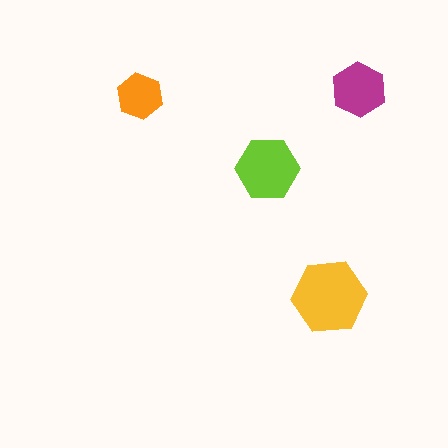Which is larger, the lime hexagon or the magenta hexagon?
The lime one.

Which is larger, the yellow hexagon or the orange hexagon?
The yellow one.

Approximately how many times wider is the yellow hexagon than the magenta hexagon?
About 1.5 times wider.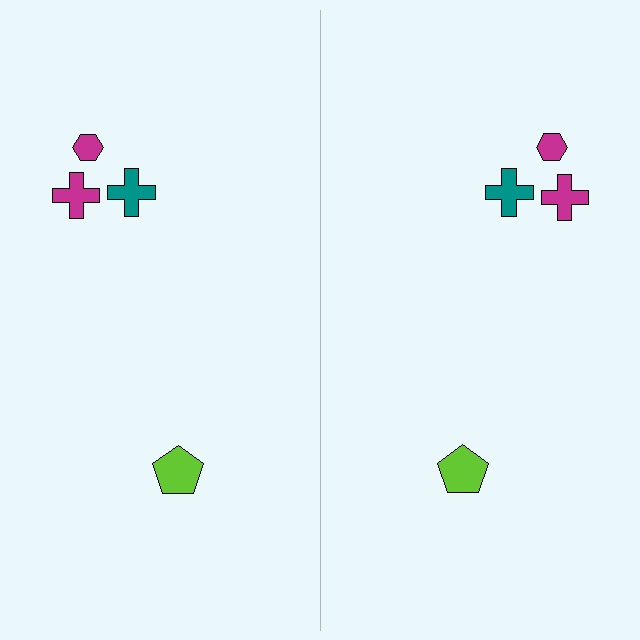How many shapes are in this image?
There are 8 shapes in this image.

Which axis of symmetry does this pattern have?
The pattern has a vertical axis of symmetry running through the center of the image.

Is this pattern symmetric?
Yes, this pattern has bilateral (reflection) symmetry.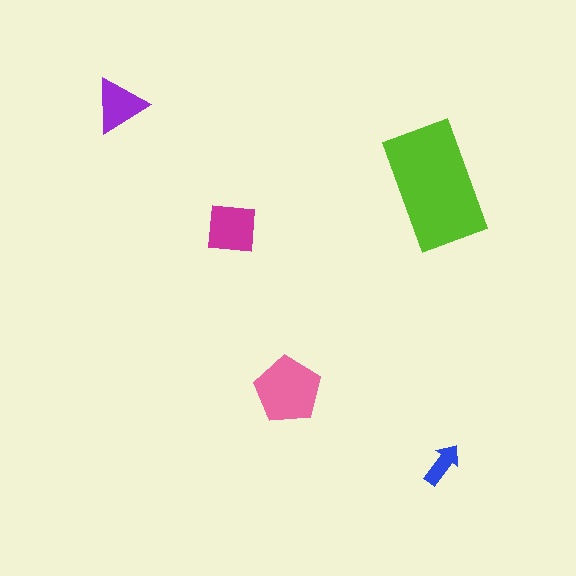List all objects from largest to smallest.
The lime rectangle, the pink pentagon, the magenta square, the purple triangle, the blue arrow.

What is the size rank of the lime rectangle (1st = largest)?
1st.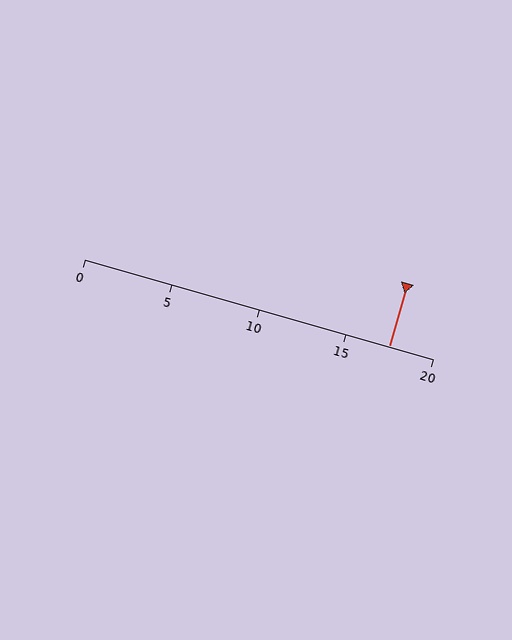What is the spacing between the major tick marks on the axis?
The major ticks are spaced 5 apart.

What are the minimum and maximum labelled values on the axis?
The axis runs from 0 to 20.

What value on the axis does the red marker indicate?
The marker indicates approximately 17.5.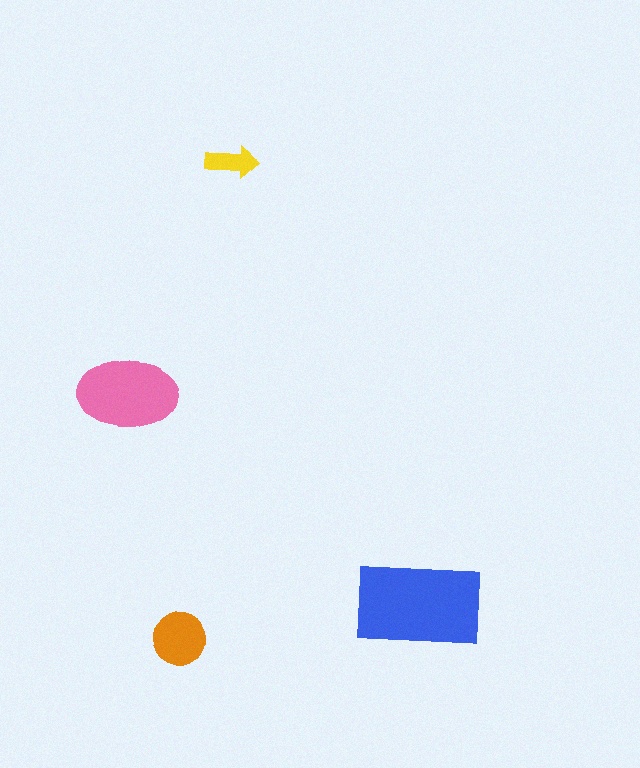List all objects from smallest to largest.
The yellow arrow, the orange circle, the pink ellipse, the blue rectangle.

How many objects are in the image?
There are 4 objects in the image.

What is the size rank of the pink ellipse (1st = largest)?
2nd.